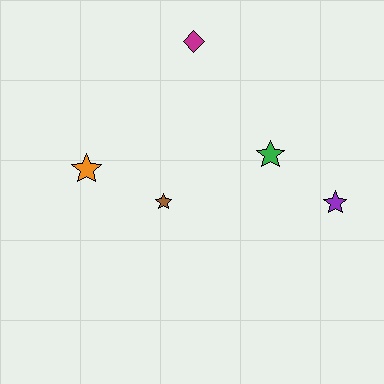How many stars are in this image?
There are 4 stars.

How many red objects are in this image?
There are no red objects.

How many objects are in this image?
There are 5 objects.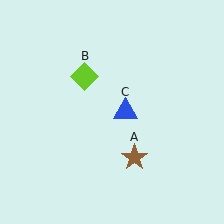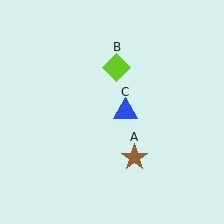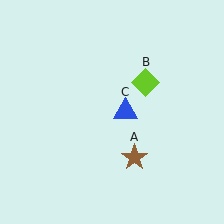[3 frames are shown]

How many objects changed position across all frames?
1 object changed position: lime diamond (object B).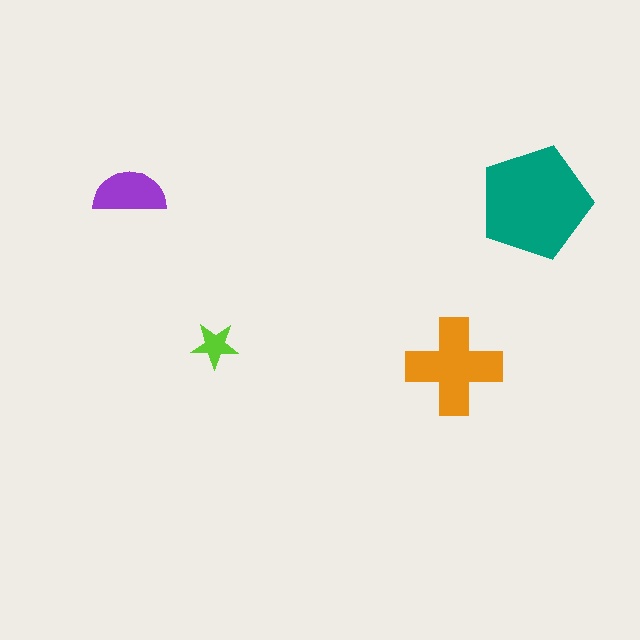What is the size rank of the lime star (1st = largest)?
4th.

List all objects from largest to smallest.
The teal pentagon, the orange cross, the purple semicircle, the lime star.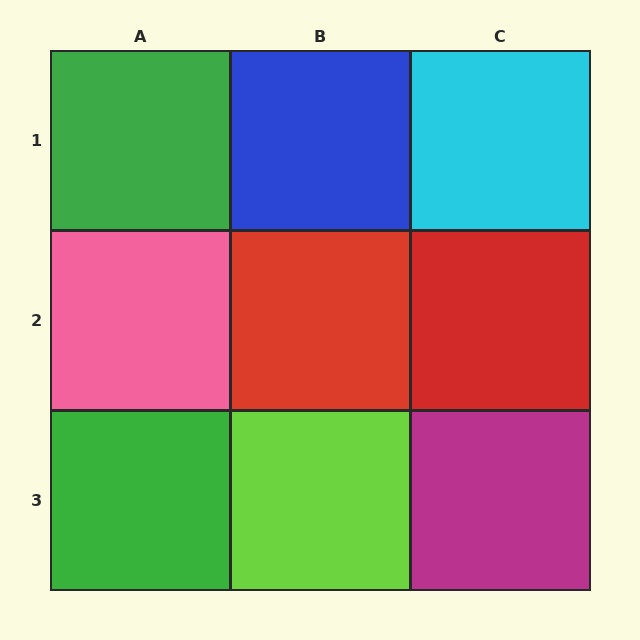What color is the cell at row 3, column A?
Green.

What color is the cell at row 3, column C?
Magenta.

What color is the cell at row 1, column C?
Cyan.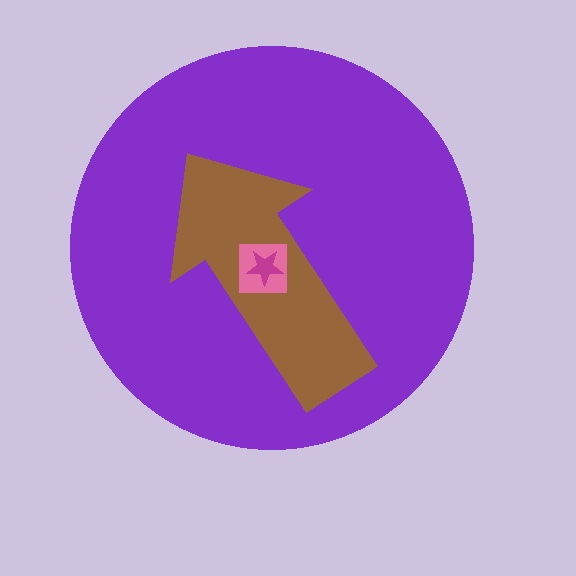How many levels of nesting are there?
4.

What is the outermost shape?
The purple circle.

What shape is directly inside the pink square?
The magenta star.